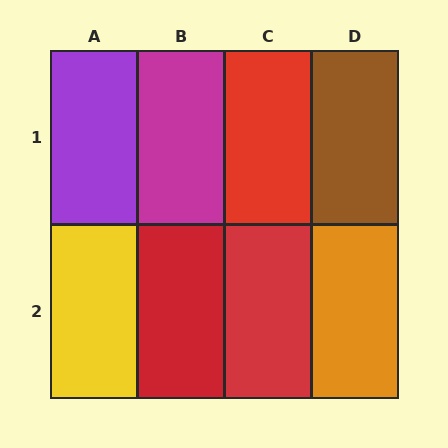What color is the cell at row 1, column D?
Brown.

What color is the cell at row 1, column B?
Magenta.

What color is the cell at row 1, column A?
Purple.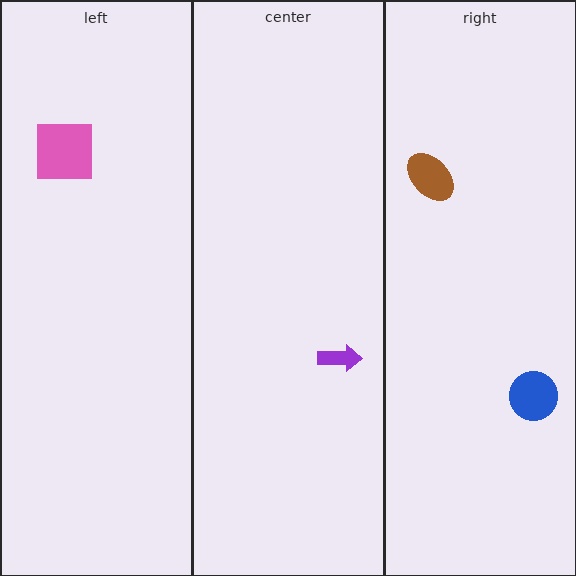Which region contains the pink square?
The left region.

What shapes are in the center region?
The purple arrow.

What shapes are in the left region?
The pink square.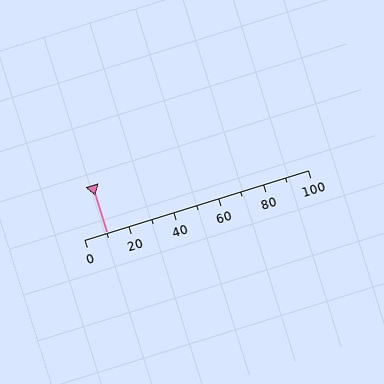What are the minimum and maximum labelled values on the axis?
The axis runs from 0 to 100.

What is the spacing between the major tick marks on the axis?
The major ticks are spaced 20 apart.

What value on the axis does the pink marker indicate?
The marker indicates approximately 10.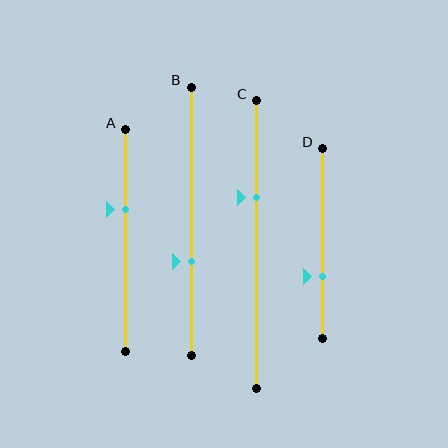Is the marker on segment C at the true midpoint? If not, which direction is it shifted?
No, the marker on segment C is shifted upward by about 16% of the segment length.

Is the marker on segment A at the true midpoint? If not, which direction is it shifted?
No, the marker on segment A is shifted upward by about 14% of the segment length.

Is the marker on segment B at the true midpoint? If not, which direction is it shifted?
No, the marker on segment B is shifted downward by about 15% of the segment length.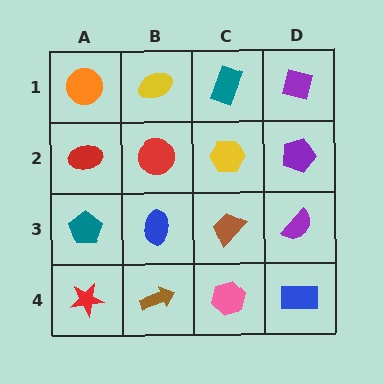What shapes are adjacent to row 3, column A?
A red ellipse (row 2, column A), a red star (row 4, column A), a blue ellipse (row 3, column B).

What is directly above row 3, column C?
A yellow hexagon.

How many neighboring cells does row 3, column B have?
4.